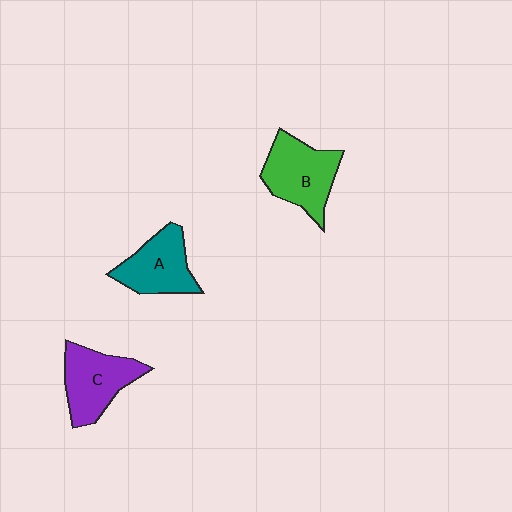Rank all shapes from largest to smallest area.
From largest to smallest: B (green), C (purple), A (teal).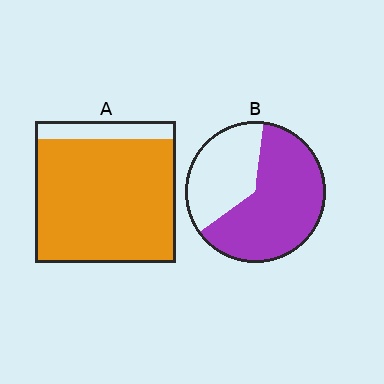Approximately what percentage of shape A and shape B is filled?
A is approximately 85% and B is approximately 65%.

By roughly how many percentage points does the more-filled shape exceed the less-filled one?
By roughly 25 percentage points (A over B).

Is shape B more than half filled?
Yes.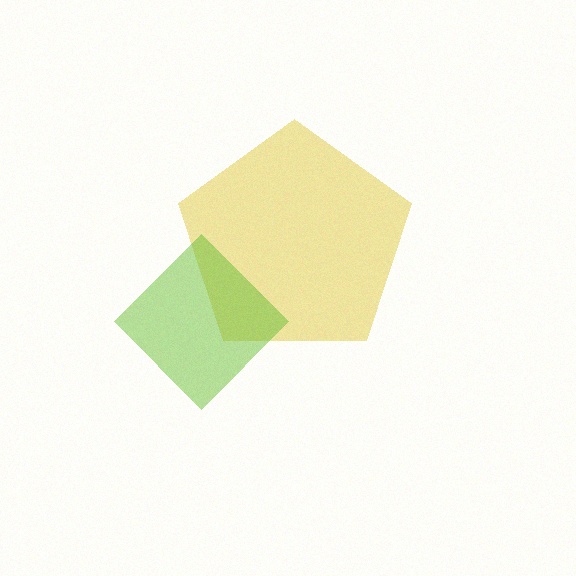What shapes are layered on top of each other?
The layered shapes are: a yellow pentagon, a lime diamond.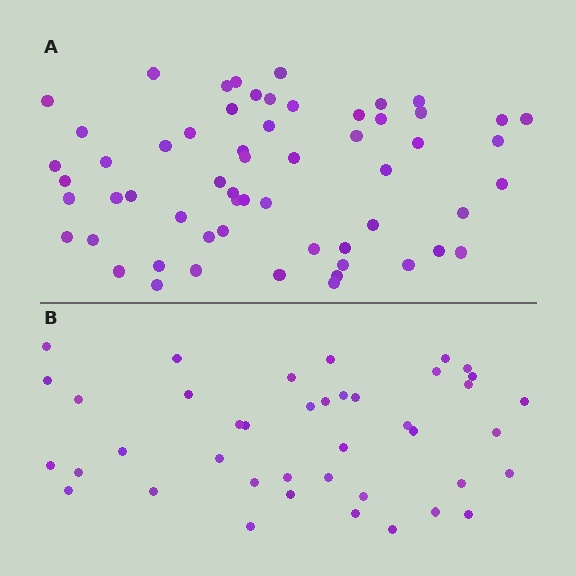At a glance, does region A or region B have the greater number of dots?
Region A (the top region) has more dots.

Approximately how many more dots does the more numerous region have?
Region A has approximately 20 more dots than region B.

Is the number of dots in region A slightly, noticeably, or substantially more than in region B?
Region A has noticeably more, but not dramatically so. The ratio is roughly 1.4 to 1.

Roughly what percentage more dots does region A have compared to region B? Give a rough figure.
About 45% more.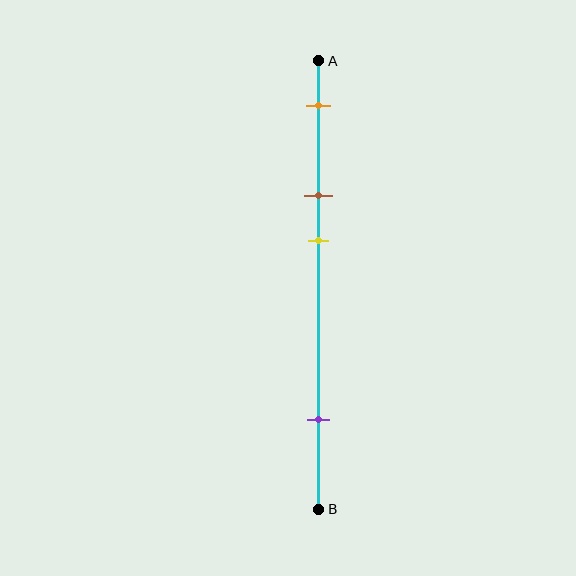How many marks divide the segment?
There are 4 marks dividing the segment.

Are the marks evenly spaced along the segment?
No, the marks are not evenly spaced.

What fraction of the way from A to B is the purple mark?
The purple mark is approximately 80% (0.8) of the way from A to B.